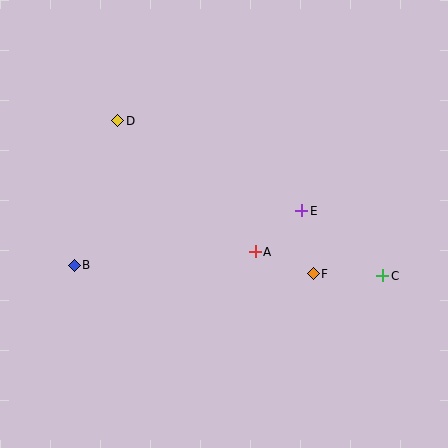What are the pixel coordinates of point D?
Point D is at (118, 121).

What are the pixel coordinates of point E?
Point E is at (302, 211).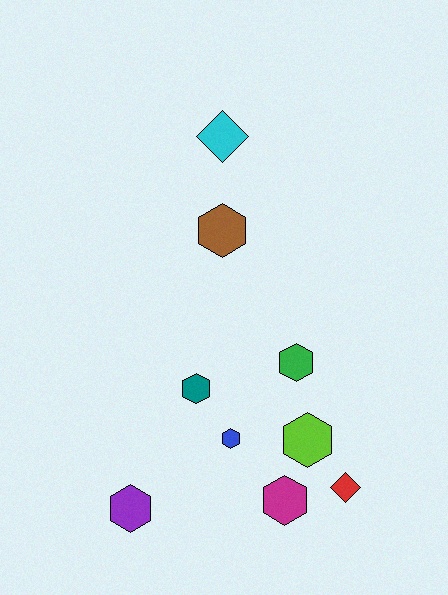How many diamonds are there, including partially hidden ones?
There are 2 diamonds.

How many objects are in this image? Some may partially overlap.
There are 9 objects.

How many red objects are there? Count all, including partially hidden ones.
There is 1 red object.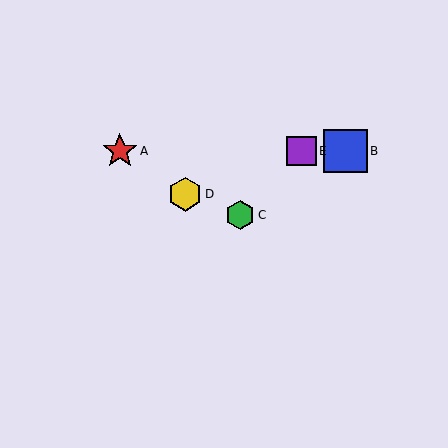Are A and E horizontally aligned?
Yes, both are at y≈151.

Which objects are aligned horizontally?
Objects A, B, E are aligned horizontally.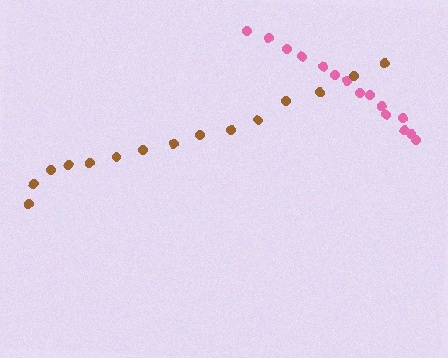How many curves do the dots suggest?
There are 2 distinct paths.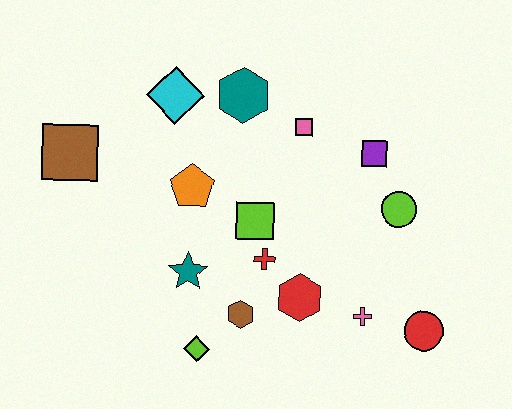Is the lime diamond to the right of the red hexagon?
No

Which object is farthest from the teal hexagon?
The red circle is farthest from the teal hexagon.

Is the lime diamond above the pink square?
No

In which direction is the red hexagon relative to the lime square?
The red hexagon is below the lime square.